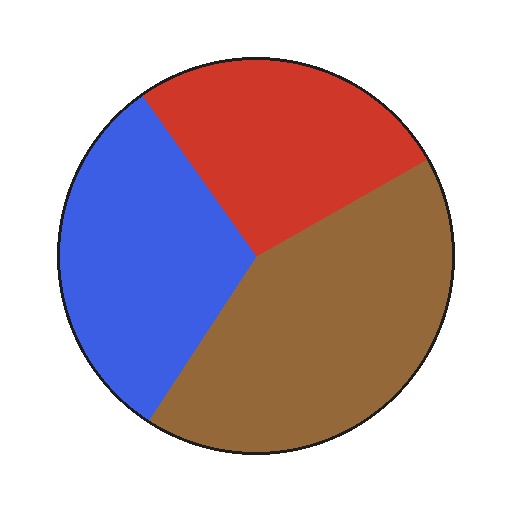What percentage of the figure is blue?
Blue takes up about one third (1/3) of the figure.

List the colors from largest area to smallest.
From largest to smallest: brown, blue, red.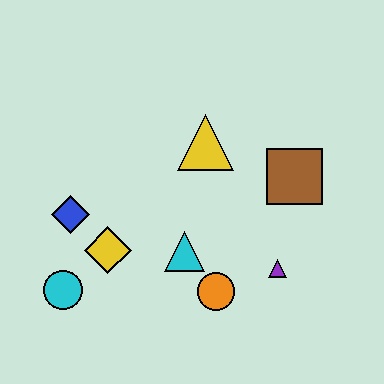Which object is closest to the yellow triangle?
The brown square is closest to the yellow triangle.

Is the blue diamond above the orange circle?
Yes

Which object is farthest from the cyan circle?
The brown square is farthest from the cyan circle.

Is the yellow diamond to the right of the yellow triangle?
No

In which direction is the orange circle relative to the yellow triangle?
The orange circle is below the yellow triangle.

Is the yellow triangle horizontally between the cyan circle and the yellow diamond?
No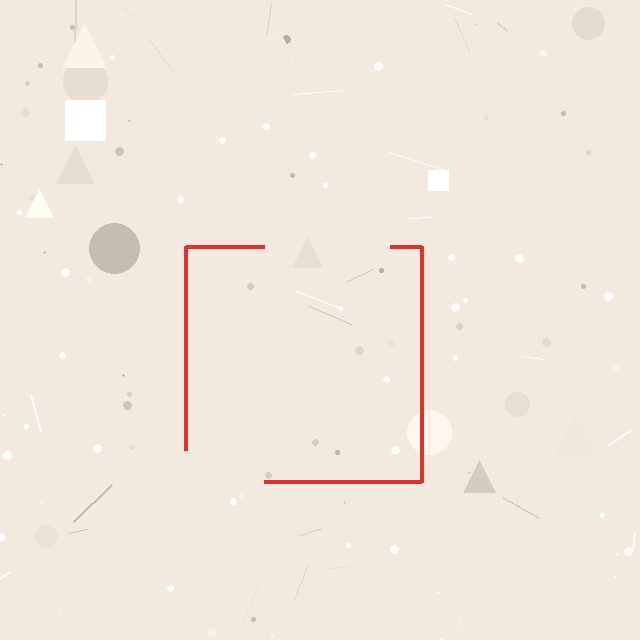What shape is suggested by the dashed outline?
The dashed outline suggests a square.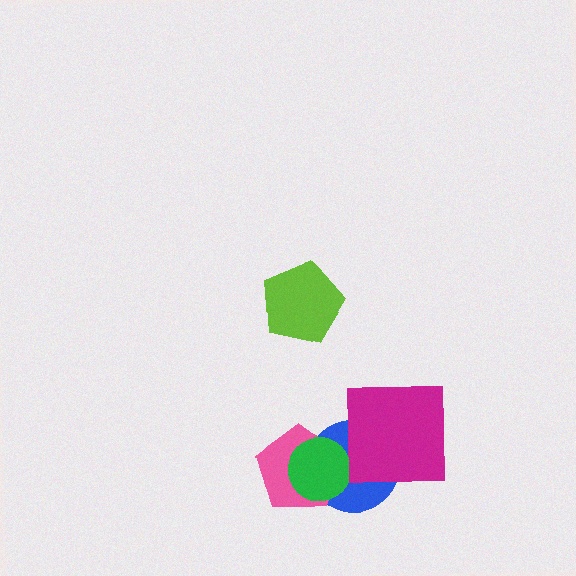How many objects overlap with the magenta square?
1 object overlaps with the magenta square.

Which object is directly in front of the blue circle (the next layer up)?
The pink pentagon is directly in front of the blue circle.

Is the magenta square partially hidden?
No, no other shape covers it.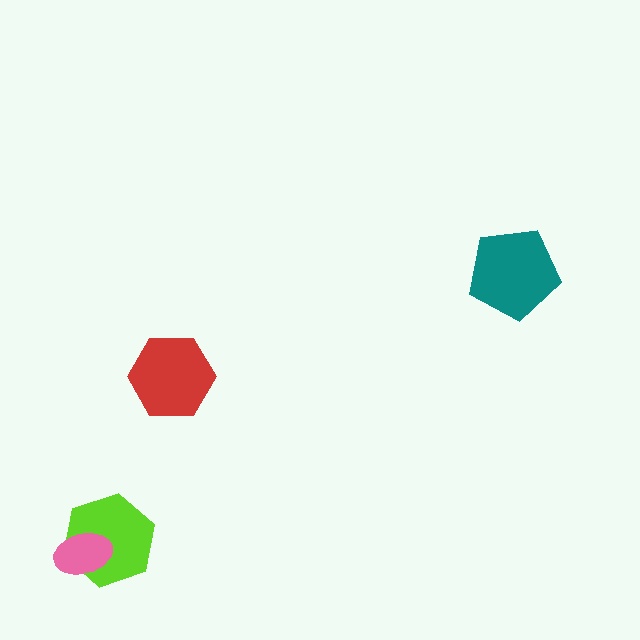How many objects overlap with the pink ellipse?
1 object overlaps with the pink ellipse.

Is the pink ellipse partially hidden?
No, no other shape covers it.